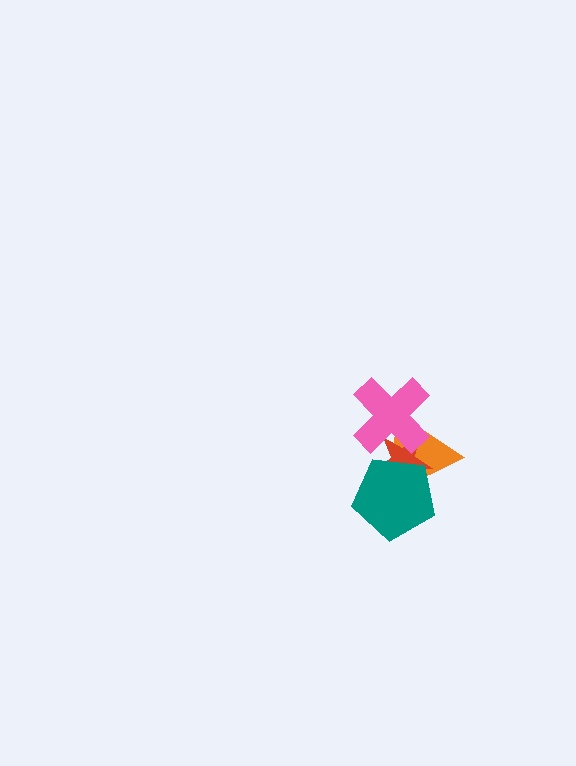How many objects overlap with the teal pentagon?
2 objects overlap with the teal pentagon.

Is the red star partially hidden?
Yes, it is partially covered by another shape.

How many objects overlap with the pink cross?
2 objects overlap with the pink cross.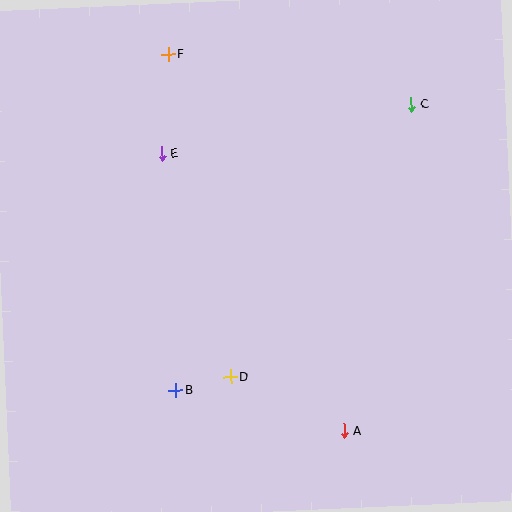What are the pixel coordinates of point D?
Point D is at (230, 377).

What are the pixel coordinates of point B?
Point B is at (176, 390).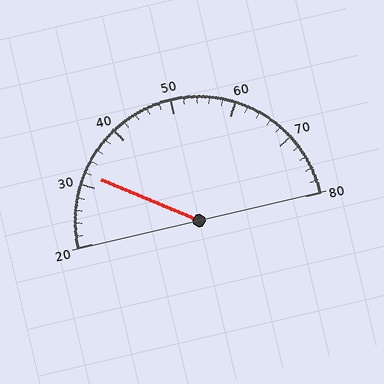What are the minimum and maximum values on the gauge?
The gauge ranges from 20 to 80.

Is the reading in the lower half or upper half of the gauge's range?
The reading is in the lower half of the range (20 to 80).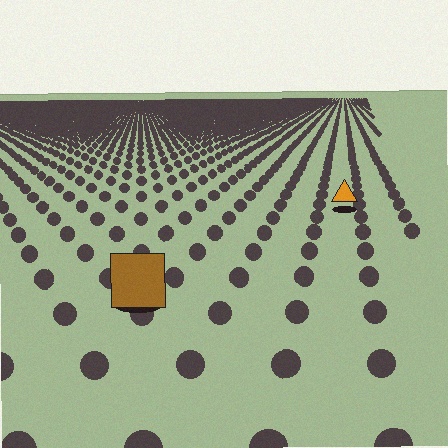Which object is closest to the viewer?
The brown square is closest. The texture marks near it are larger and more spread out.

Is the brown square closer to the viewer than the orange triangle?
Yes. The brown square is closer — you can tell from the texture gradient: the ground texture is coarser near it.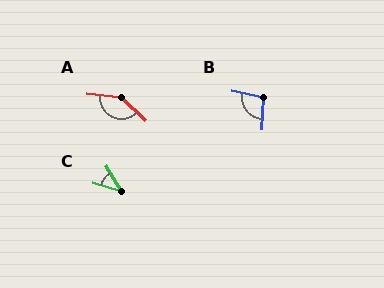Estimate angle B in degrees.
Approximately 99 degrees.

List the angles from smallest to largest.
C (41°), B (99°), A (142°).